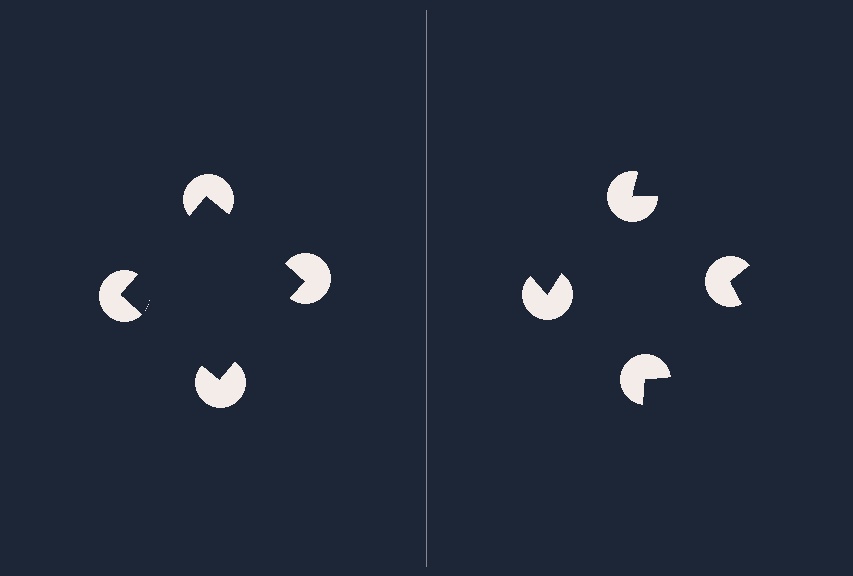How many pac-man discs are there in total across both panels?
8 — 4 on each side.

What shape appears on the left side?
An illusory square.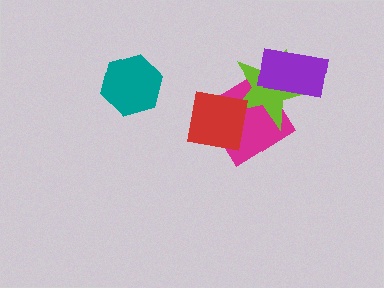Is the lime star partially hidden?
Yes, it is partially covered by another shape.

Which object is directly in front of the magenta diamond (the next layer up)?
The lime star is directly in front of the magenta diamond.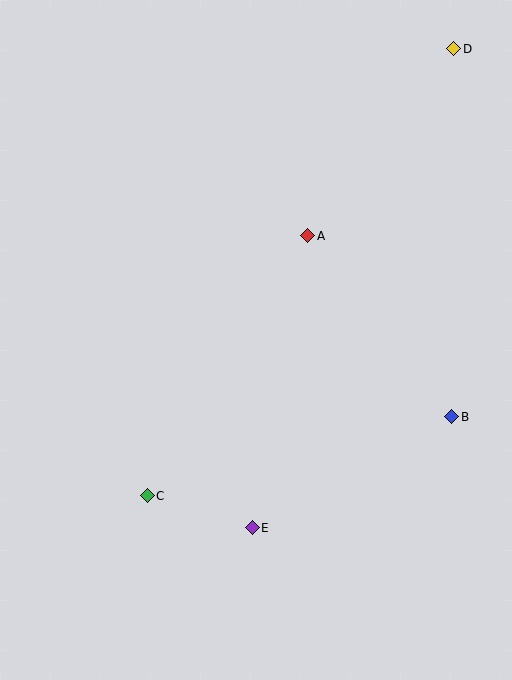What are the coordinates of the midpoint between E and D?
The midpoint between E and D is at (353, 288).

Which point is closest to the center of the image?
Point A at (308, 236) is closest to the center.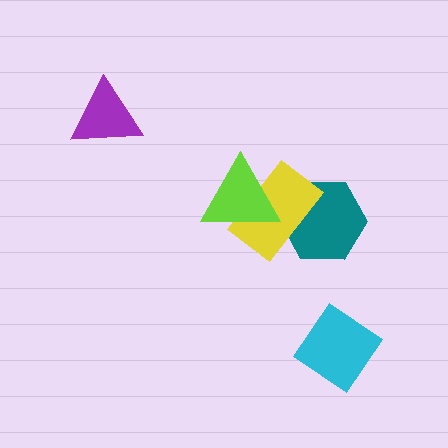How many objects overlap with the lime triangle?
1 object overlaps with the lime triangle.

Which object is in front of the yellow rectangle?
The lime triangle is in front of the yellow rectangle.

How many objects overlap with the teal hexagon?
1 object overlaps with the teal hexagon.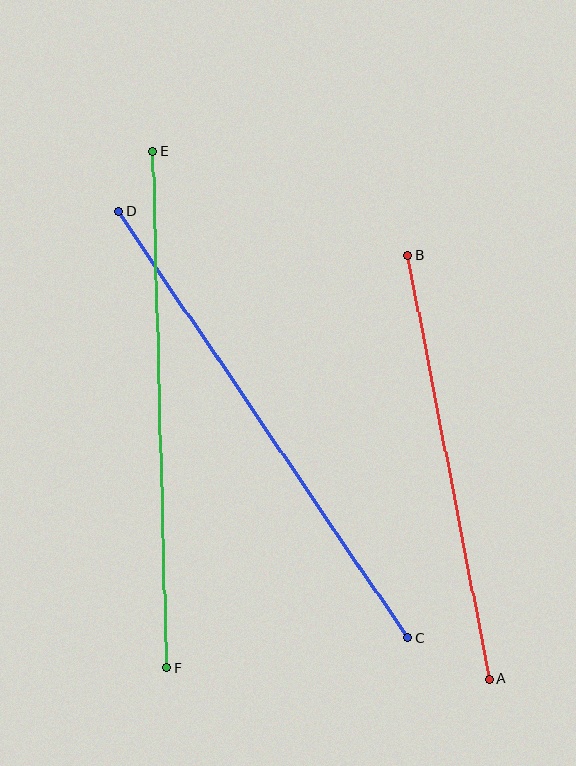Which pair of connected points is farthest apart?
Points E and F are farthest apart.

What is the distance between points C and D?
The distance is approximately 515 pixels.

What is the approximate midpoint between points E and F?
The midpoint is at approximately (160, 410) pixels.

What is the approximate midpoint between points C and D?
The midpoint is at approximately (263, 425) pixels.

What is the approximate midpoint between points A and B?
The midpoint is at approximately (449, 467) pixels.